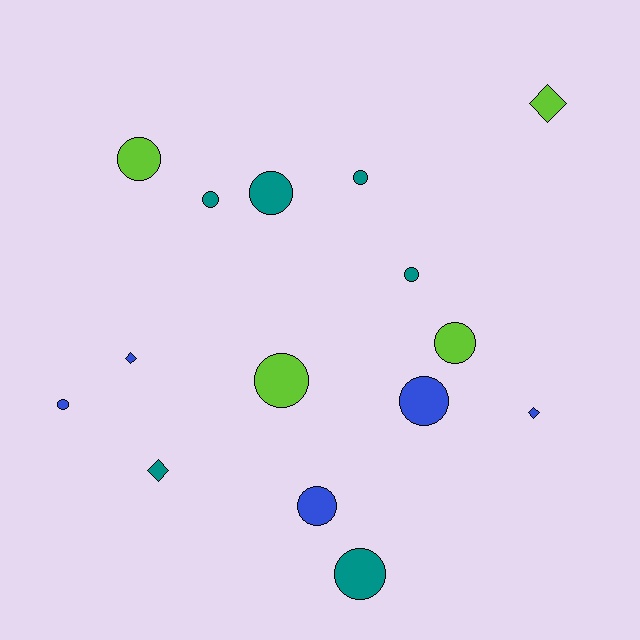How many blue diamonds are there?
There are 2 blue diamonds.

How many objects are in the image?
There are 15 objects.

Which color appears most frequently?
Teal, with 6 objects.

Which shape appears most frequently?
Circle, with 11 objects.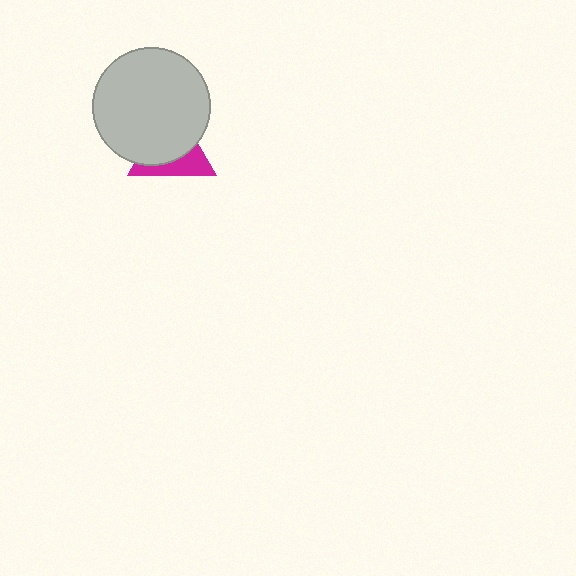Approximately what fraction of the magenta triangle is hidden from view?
Roughly 63% of the magenta triangle is hidden behind the light gray circle.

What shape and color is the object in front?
The object in front is a light gray circle.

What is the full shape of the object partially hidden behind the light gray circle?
The partially hidden object is a magenta triangle.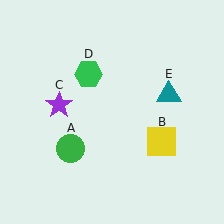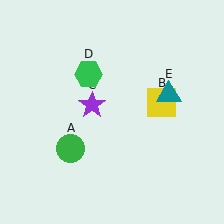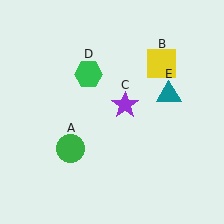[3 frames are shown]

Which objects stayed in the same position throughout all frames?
Green circle (object A) and green hexagon (object D) and teal triangle (object E) remained stationary.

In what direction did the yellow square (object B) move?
The yellow square (object B) moved up.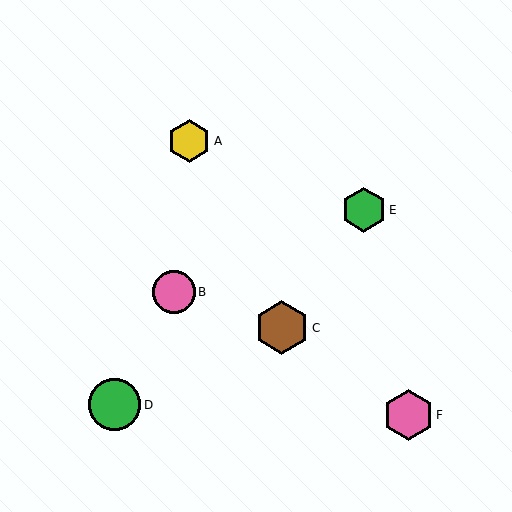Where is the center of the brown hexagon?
The center of the brown hexagon is at (282, 328).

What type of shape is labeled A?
Shape A is a yellow hexagon.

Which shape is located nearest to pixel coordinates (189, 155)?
The yellow hexagon (labeled A) at (189, 141) is nearest to that location.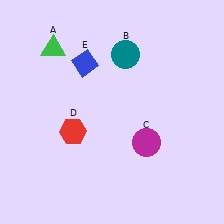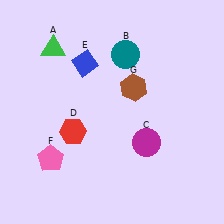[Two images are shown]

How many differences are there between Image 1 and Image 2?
There are 2 differences between the two images.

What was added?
A pink pentagon (F), a brown hexagon (G) were added in Image 2.